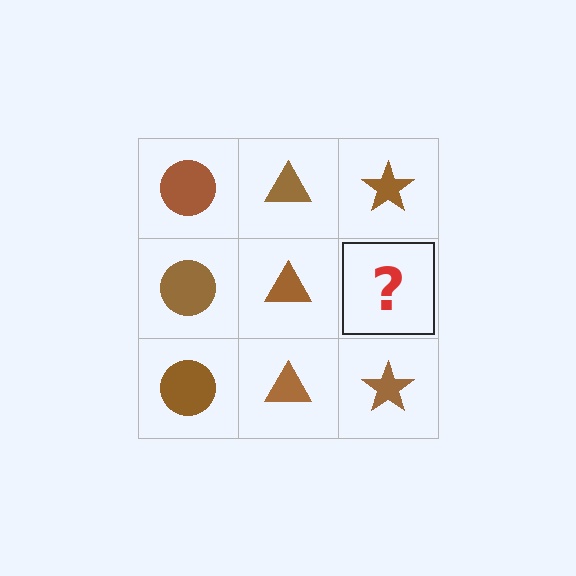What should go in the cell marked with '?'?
The missing cell should contain a brown star.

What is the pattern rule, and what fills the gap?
The rule is that each column has a consistent shape. The gap should be filled with a brown star.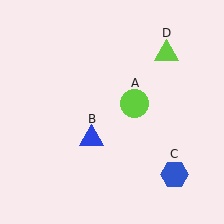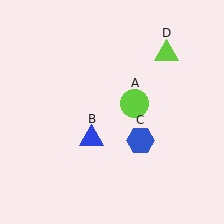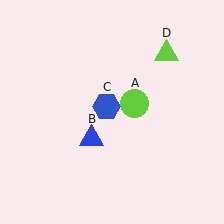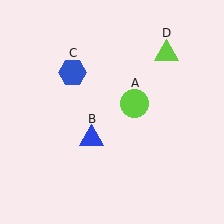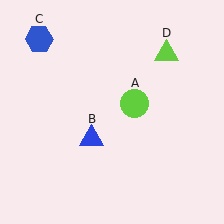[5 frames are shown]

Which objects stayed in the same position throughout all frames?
Lime circle (object A) and blue triangle (object B) and lime triangle (object D) remained stationary.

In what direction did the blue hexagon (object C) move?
The blue hexagon (object C) moved up and to the left.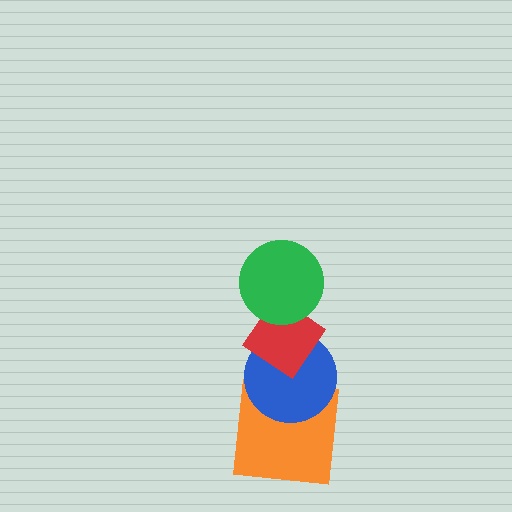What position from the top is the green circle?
The green circle is 1st from the top.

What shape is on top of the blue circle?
The red diamond is on top of the blue circle.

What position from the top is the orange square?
The orange square is 4th from the top.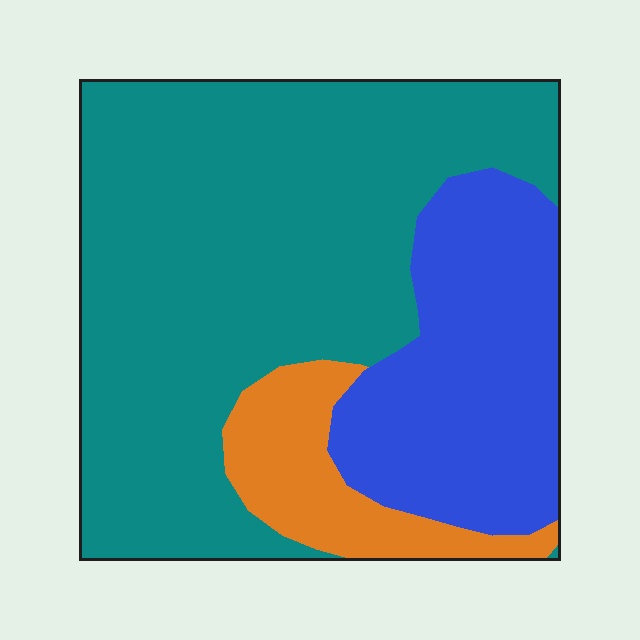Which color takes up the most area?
Teal, at roughly 60%.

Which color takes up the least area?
Orange, at roughly 10%.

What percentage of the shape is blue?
Blue takes up between a quarter and a half of the shape.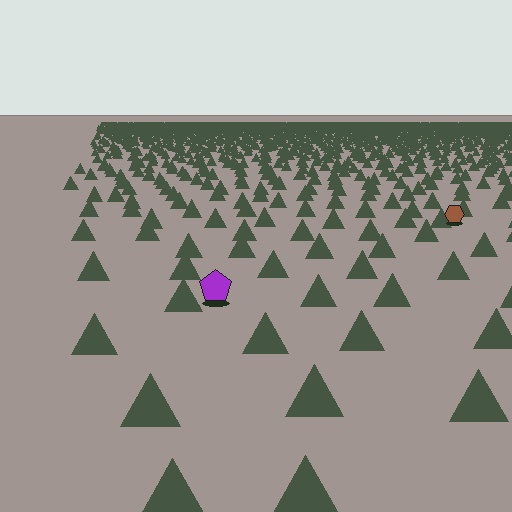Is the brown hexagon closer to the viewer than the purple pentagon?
No. The purple pentagon is closer — you can tell from the texture gradient: the ground texture is coarser near it.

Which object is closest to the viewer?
The purple pentagon is closest. The texture marks near it are larger and more spread out.